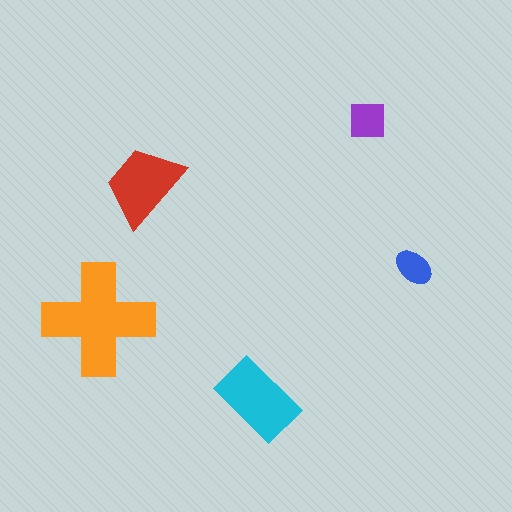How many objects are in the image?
There are 5 objects in the image.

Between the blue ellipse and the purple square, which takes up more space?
The purple square.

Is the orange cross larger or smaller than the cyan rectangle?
Larger.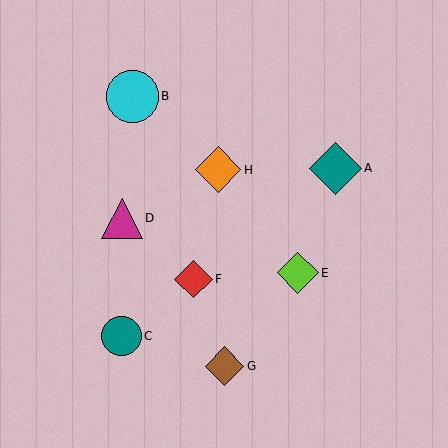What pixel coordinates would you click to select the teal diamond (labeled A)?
Click at (335, 168) to select the teal diamond A.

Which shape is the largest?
The teal diamond (labeled A) is the largest.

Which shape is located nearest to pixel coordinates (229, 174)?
The orange diamond (labeled H) at (218, 170) is nearest to that location.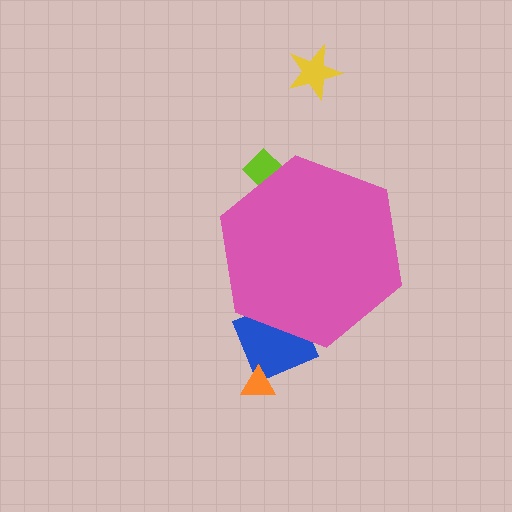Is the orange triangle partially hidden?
No, the orange triangle is fully visible.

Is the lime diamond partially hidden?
Yes, the lime diamond is partially hidden behind the pink hexagon.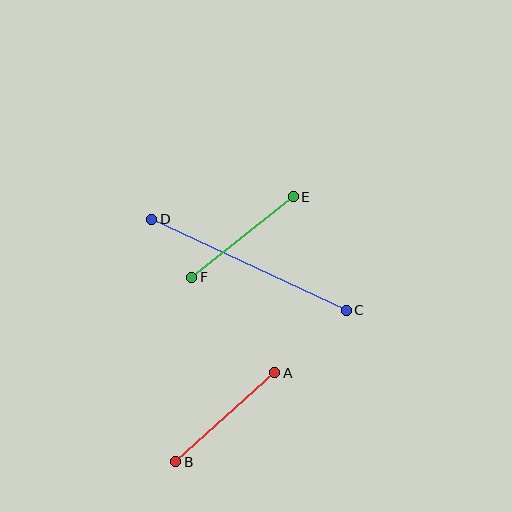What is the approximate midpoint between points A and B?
The midpoint is at approximately (225, 417) pixels.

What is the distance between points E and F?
The distance is approximately 130 pixels.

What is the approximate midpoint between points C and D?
The midpoint is at approximately (249, 265) pixels.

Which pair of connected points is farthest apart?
Points C and D are farthest apart.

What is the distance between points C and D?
The distance is approximately 214 pixels.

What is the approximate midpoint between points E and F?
The midpoint is at approximately (243, 237) pixels.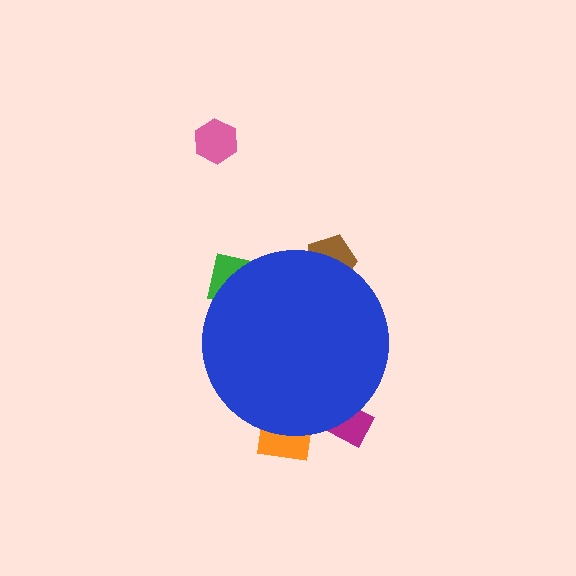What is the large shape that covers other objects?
A blue circle.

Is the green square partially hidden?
Yes, the green square is partially hidden behind the blue circle.